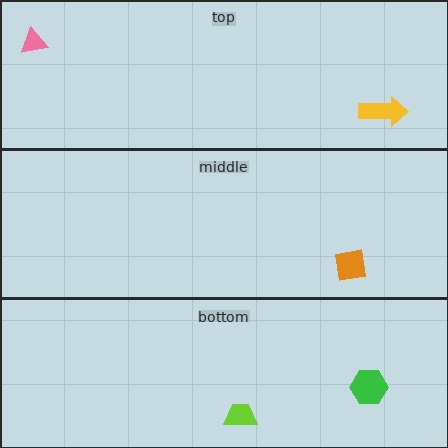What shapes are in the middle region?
The orange square.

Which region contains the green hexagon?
The bottom region.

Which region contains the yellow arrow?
The top region.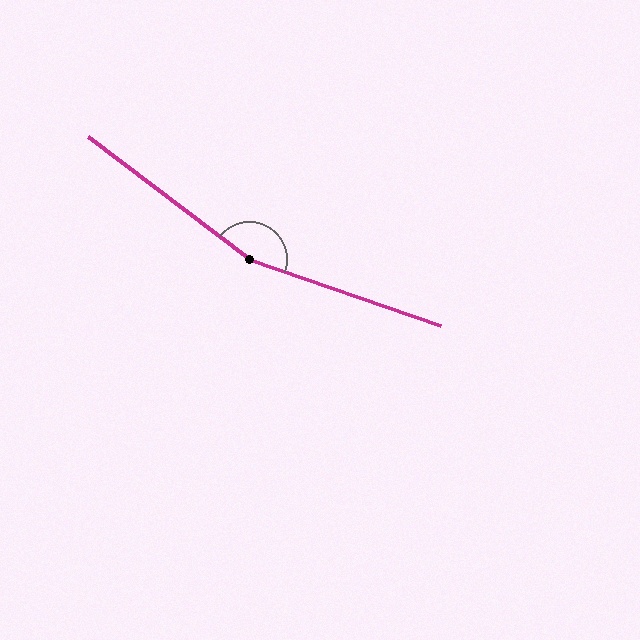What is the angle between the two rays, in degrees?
Approximately 162 degrees.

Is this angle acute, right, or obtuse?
It is obtuse.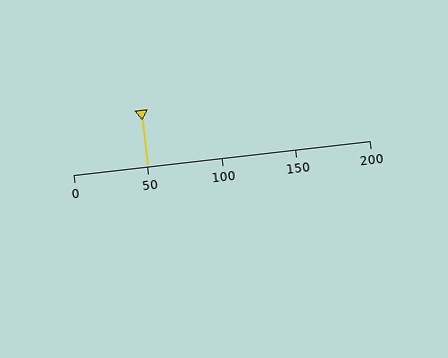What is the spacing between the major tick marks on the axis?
The major ticks are spaced 50 apart.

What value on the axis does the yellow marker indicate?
The marker indicates approximately 50.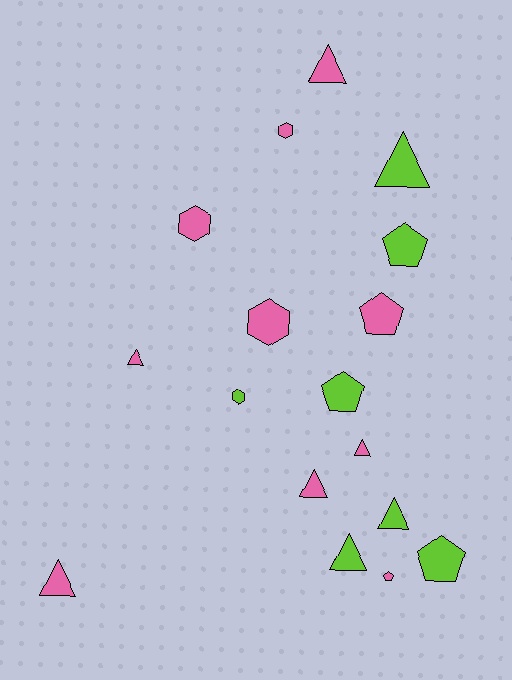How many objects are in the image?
There are 17 objects.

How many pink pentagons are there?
There are 2 pink pentagons.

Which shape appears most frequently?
Triangle, with 8 objects.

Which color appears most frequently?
Pink, with 10 objects.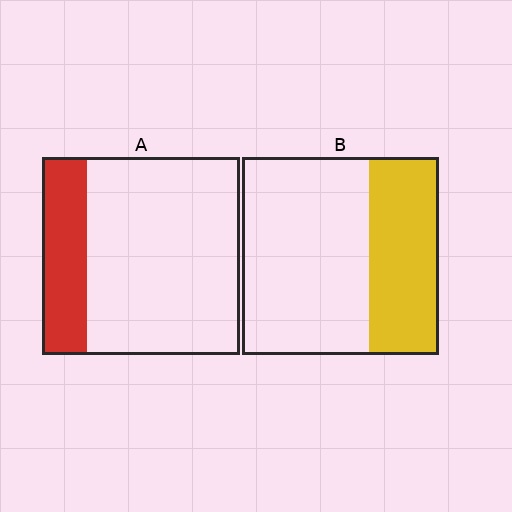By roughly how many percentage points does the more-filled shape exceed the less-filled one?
By roughly 15 percentage points (B over A).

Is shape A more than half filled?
No.